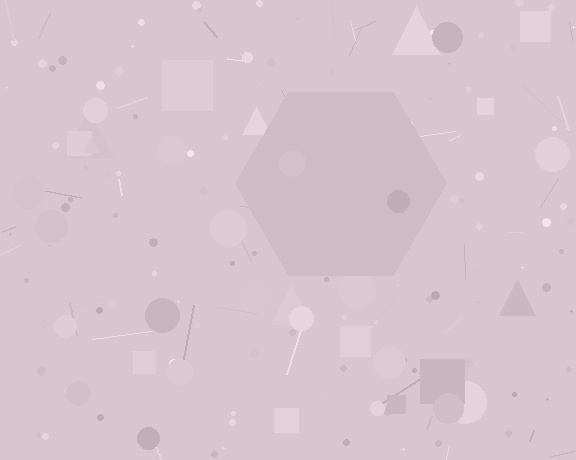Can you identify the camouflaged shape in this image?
The camouflaged shape is a hexagon.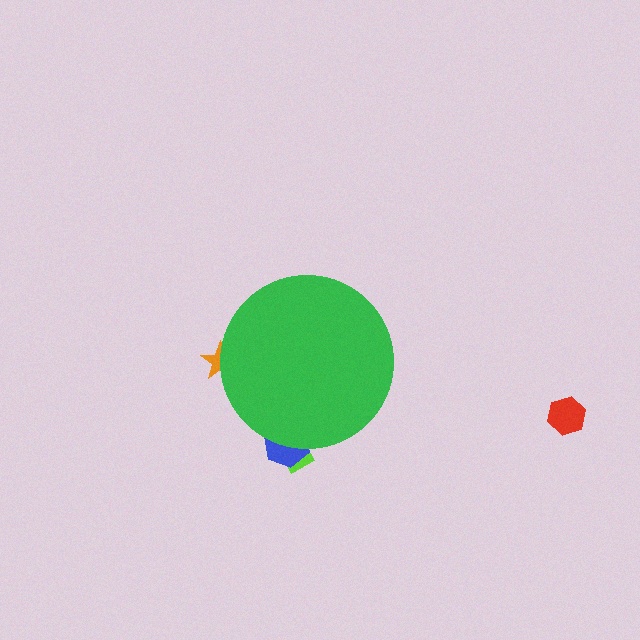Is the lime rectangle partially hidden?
Yes, the lime rectangle is partially hidden behind the green circle.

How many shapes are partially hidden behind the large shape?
3 shapes are partially hidden.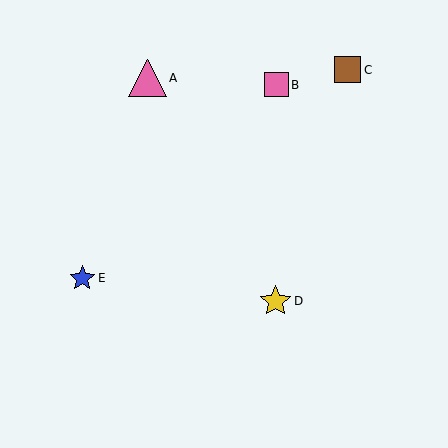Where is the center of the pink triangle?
The center of the pink triangle is at (148, 78).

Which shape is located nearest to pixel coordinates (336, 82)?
The brown square (labeled C) at (348, 70) is nearest to that location.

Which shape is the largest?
The pink triangle (labeled A) is the largest.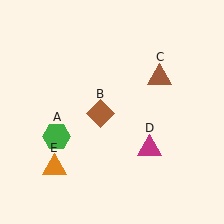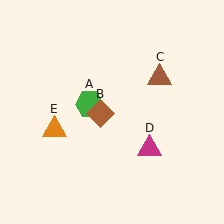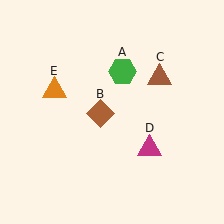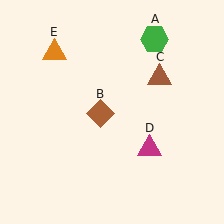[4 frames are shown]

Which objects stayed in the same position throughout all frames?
Brown diamond (object B) and brown triangle (object C) and magenta triangle (object D) remained stationary.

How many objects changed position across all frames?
2 objects changed position: green hexagon (object A), orange triangle (object E).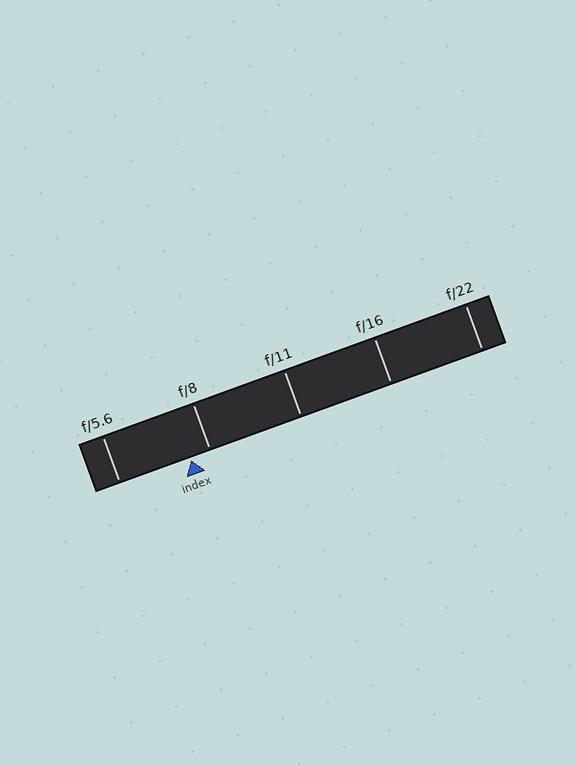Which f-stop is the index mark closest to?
The index mark is closest to f/8.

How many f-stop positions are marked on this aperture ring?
There are 5 f-stop positions marked.